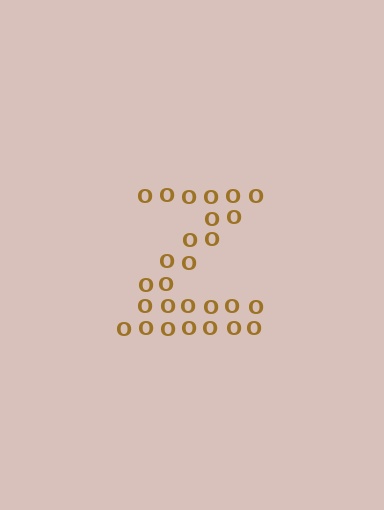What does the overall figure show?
The overall figure shows the letter Z.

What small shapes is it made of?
It is made of small letter O's.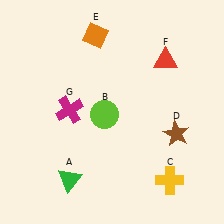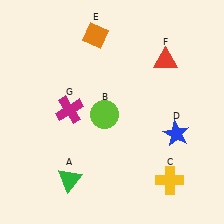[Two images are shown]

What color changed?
The star (D) changed from brown in Image 1 to blue in Image 2.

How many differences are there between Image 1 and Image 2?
There is 1 difference between the two images.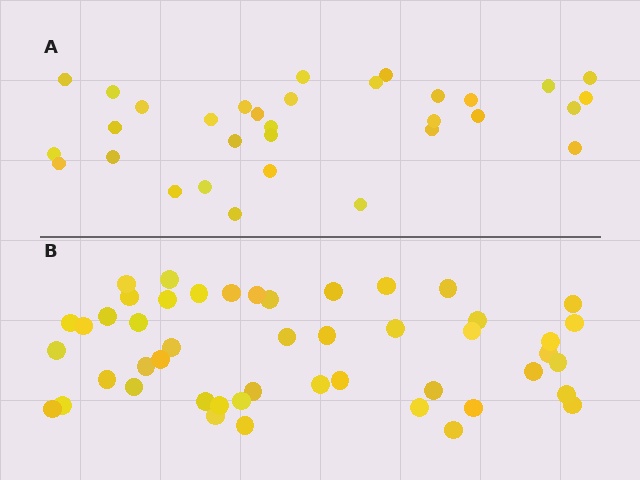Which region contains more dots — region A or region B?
Region B (the bottom region) has more dots.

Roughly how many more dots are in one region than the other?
Region B has approximately 15 more dots than region A.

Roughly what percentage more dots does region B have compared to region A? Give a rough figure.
About 50% more.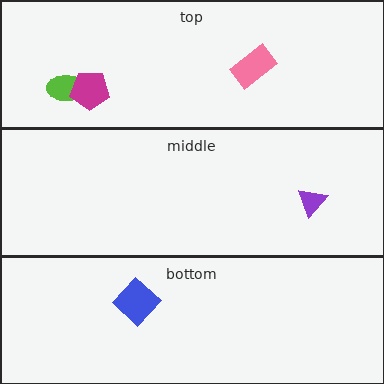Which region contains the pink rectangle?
The top region.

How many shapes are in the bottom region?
1.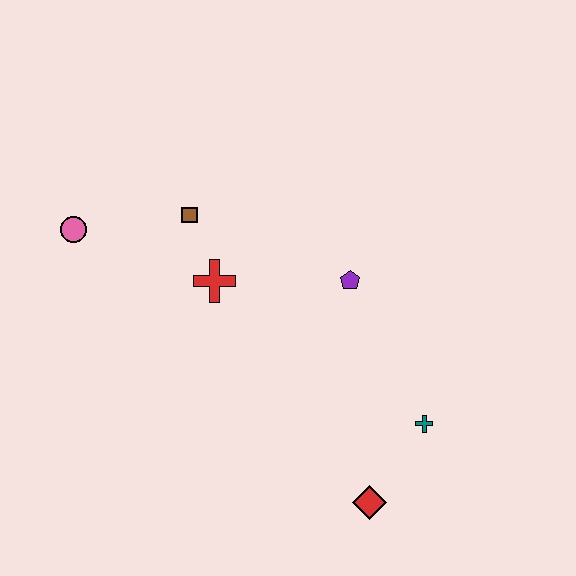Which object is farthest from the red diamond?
The pink circle is farthest from the red diamond.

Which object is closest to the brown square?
The red cross is closest to the brown square.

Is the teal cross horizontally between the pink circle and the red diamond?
No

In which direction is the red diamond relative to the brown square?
The red diamond is below the brown square.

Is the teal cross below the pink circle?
Yes